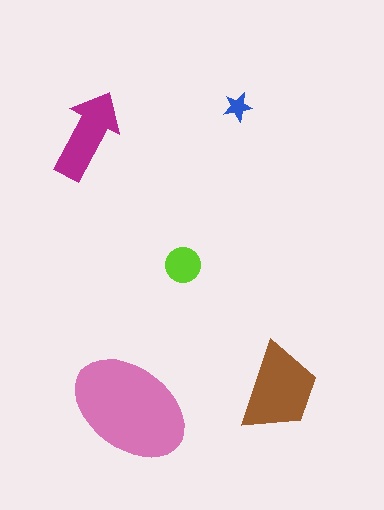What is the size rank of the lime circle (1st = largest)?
4th.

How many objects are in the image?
There are 5 objects in the image.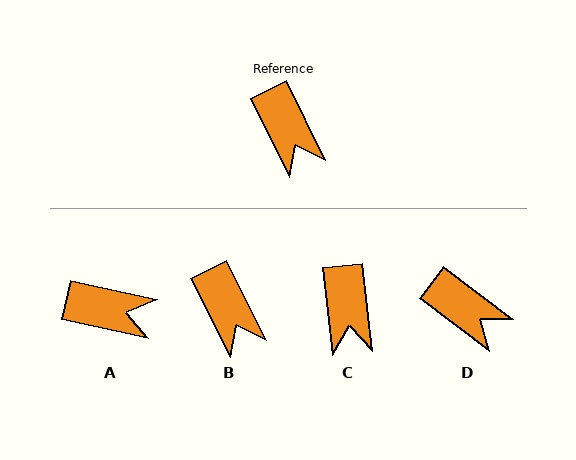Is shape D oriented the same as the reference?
No, it is off by about 27 degrees.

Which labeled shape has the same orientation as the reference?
B.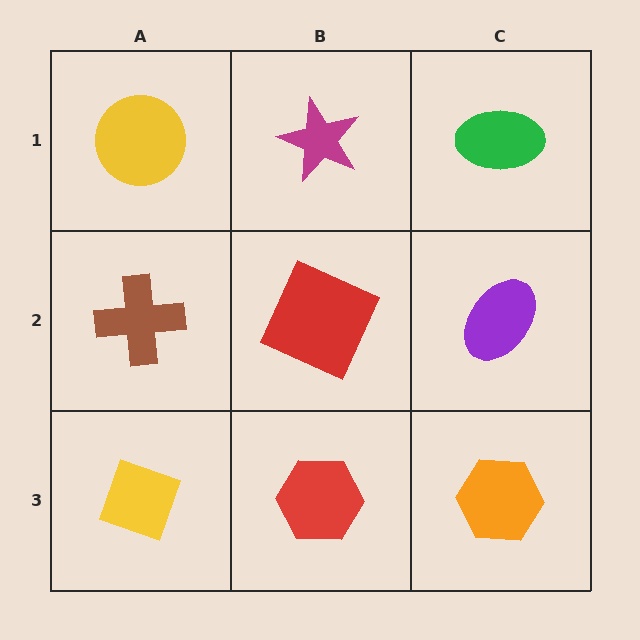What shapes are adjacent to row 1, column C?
A purple ellipse (row 2, column C), a magenta star (row 1, column B).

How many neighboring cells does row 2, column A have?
3.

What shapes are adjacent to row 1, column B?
A red square (row 2, column B), a yellow circle (row 1, column A), a green ellipse (row 1, column C).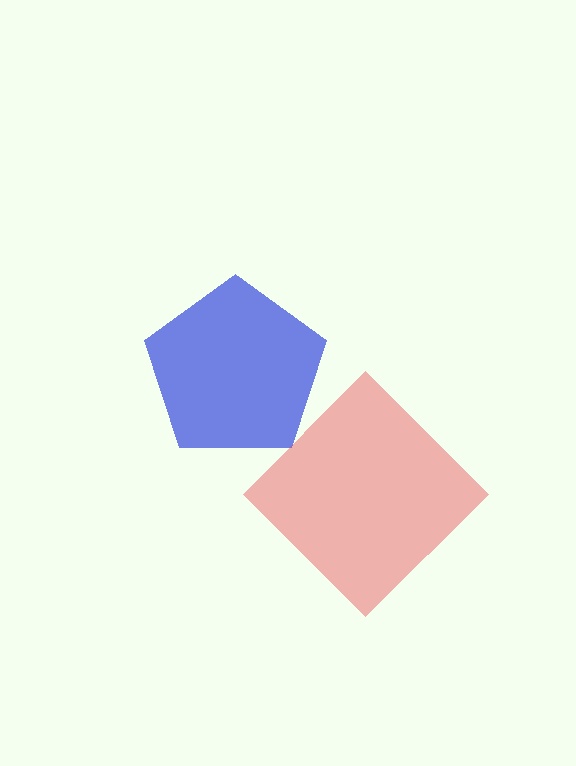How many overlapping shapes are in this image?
There are 2 overlapping shapes in the image.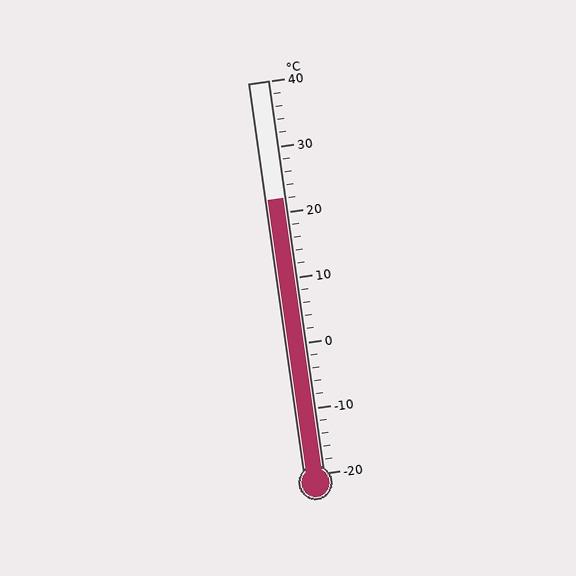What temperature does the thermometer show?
The thermometer shows approximately 22°C.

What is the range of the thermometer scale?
The thermometer scale ranges from -20°C to 40°C.